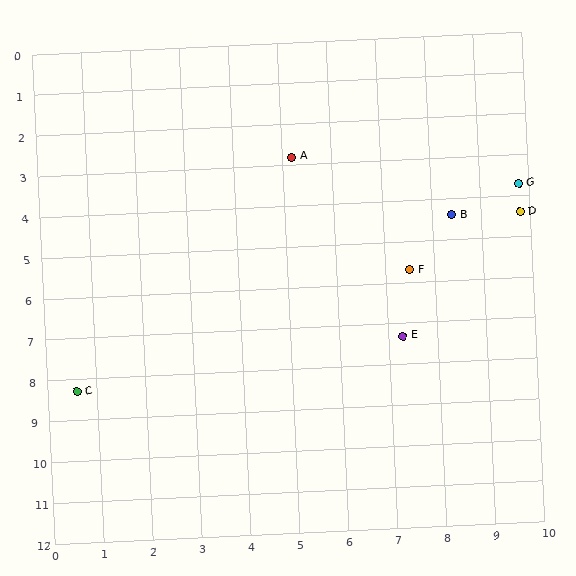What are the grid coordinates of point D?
Point D is at approximately (9.8, 4.4).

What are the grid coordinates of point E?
Point E is at approximately (7.3, 7.3).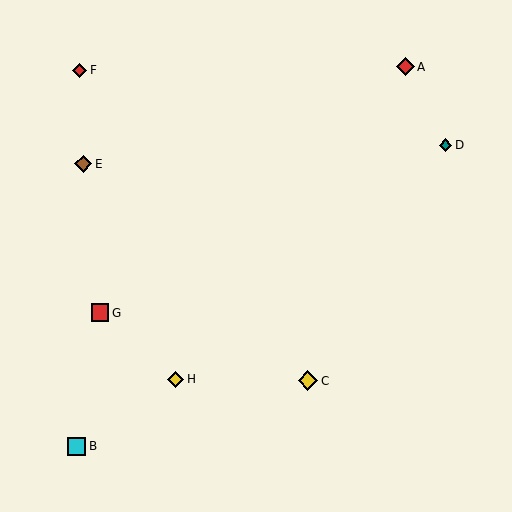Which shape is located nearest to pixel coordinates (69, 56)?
The red diamond (labeled F) at (80, 70) is nearest to that location.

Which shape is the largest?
The yellow diamond (labeled C) is the largest.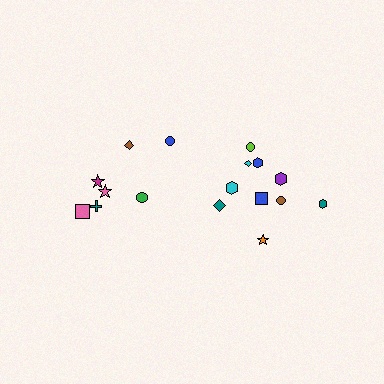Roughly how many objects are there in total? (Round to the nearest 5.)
Roughly 15 objects in total.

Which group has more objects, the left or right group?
The right group.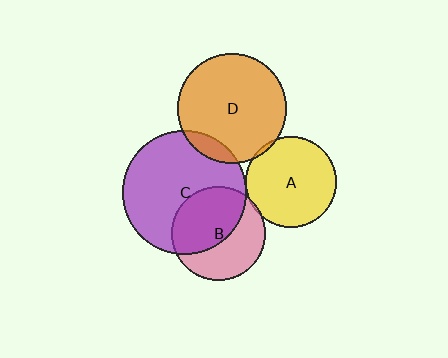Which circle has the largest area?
Circle C (purple).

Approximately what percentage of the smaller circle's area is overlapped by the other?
Approximately 10%.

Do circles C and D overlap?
Yes.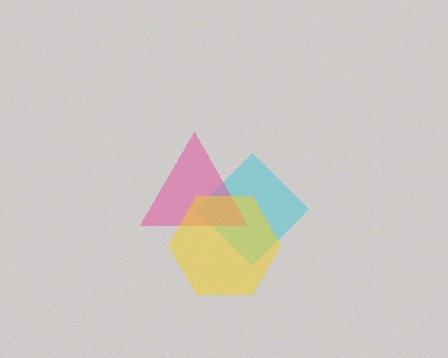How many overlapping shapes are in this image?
There are 3 overlapping shapes in the image.